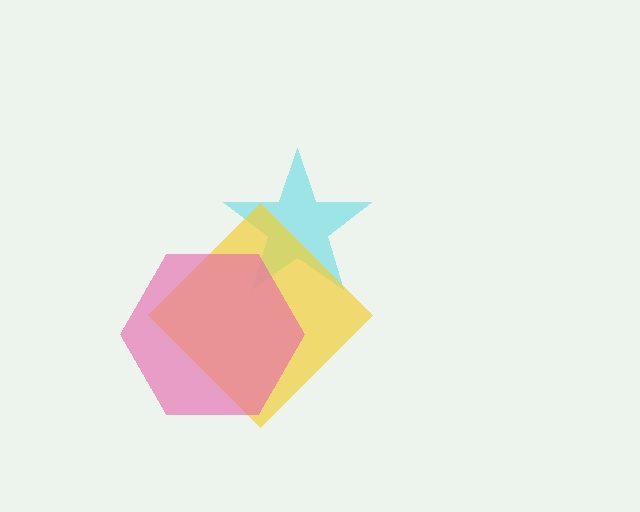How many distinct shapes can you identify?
There are 3 distinct shapes: a cyan star, a yellow diamond, a pink hexagon.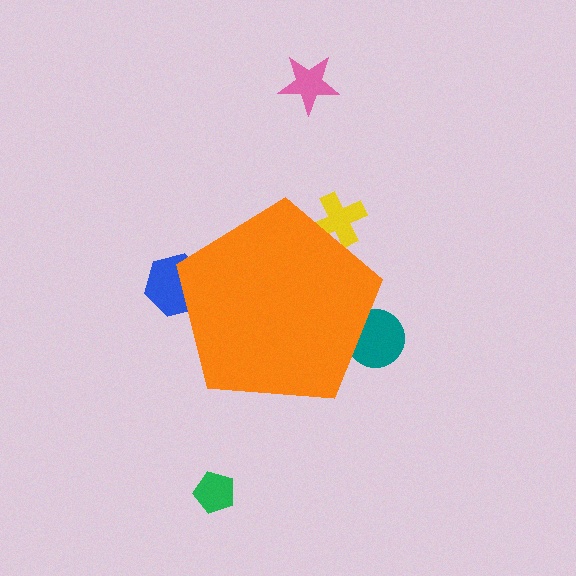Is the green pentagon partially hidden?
No, the green pentagon is fully visible.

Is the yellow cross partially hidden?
Yes, the yellow cross is partially hidden behind the orange pentagon.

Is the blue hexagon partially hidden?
Yes, the blue hexagon is partially hidden behind the orange pentagon.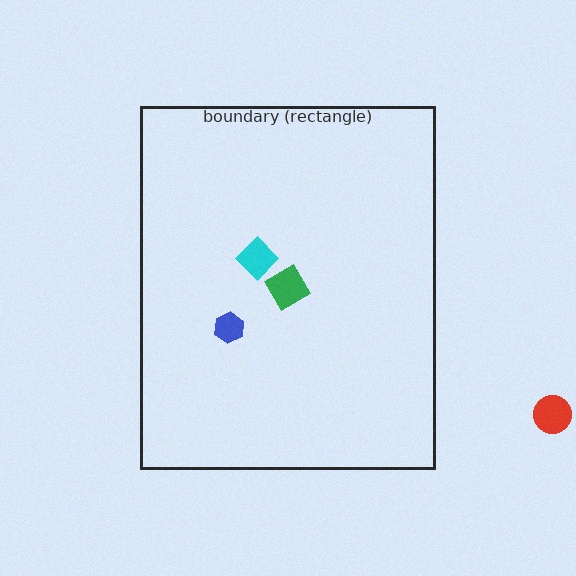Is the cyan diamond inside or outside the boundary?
Inside.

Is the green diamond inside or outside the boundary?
Inside.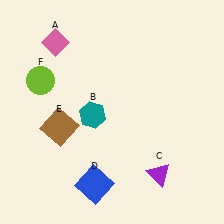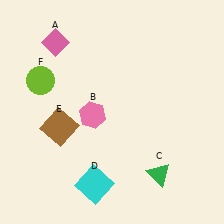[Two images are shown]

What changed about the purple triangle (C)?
In Image 1, C is purple. In Image 2, it changed to green.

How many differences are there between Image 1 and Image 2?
There are 3 differences between the two images.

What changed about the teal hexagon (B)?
In Image 1, B is teal. In Image 2, it changed to pink.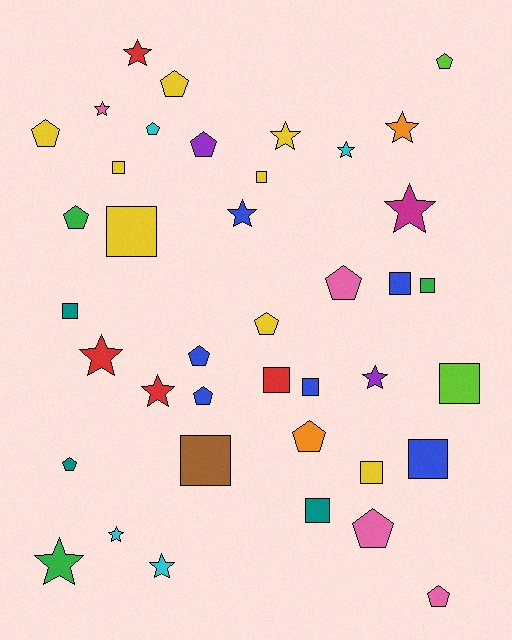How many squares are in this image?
There are 13 squares.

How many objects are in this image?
There are 40 objects.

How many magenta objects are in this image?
There is 1 magenta object.